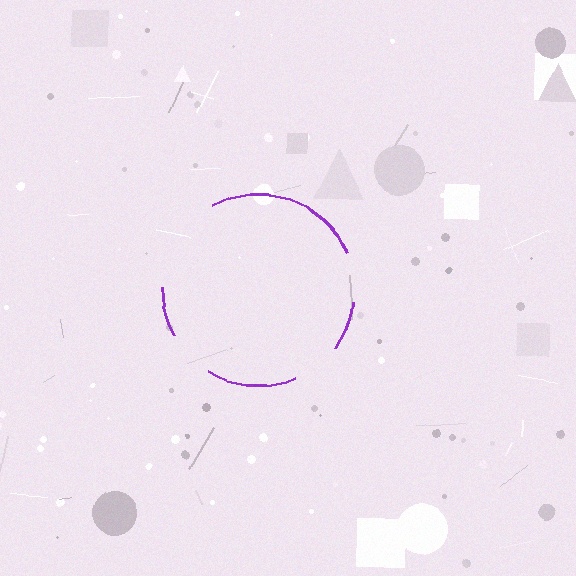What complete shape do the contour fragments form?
The contour fragments form a circle.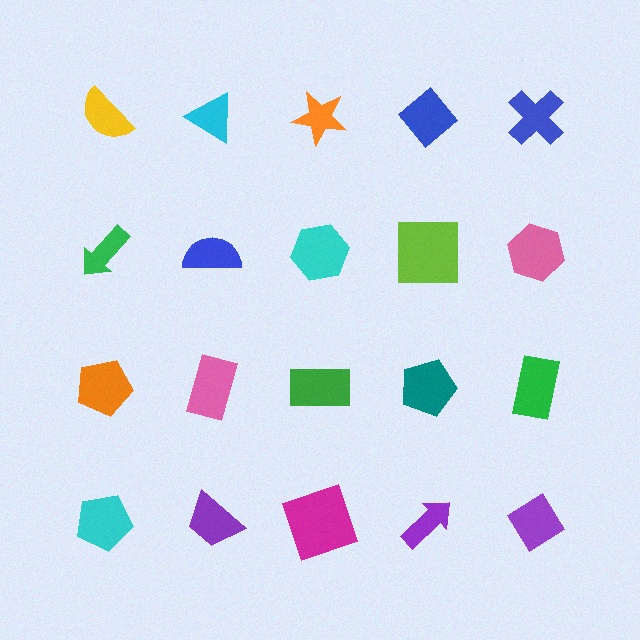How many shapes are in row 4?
5 shapes.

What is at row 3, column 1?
An orange pentagon.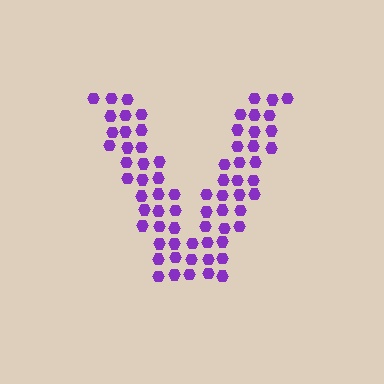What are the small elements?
The small elements are hexagons.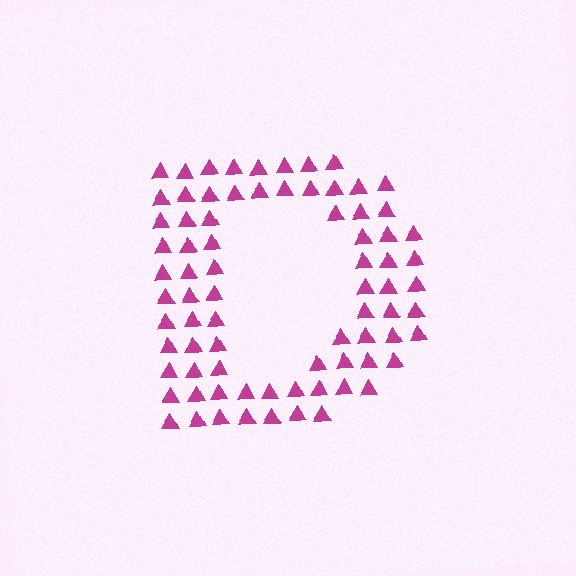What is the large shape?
The large shape is the letter D.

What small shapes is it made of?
It is made of small triangles.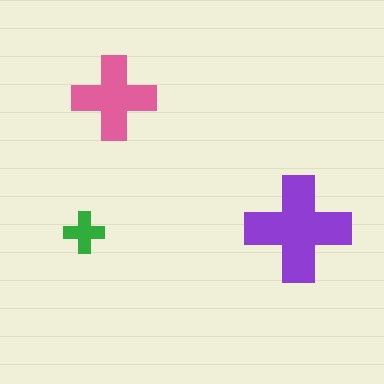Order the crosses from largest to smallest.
the purple one, the pink one, the green one.